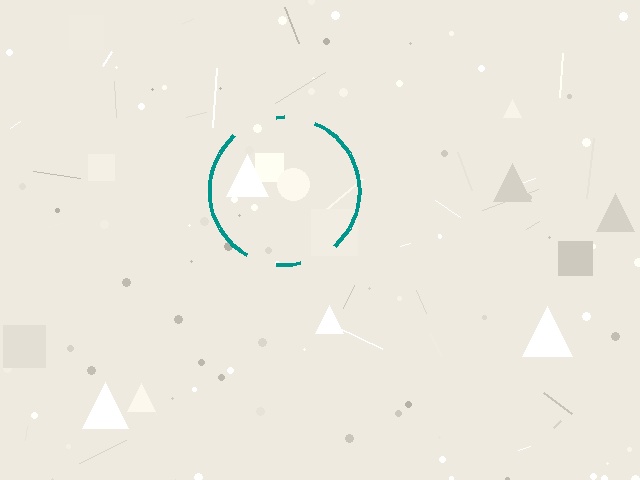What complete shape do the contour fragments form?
The contour fragments form a circle.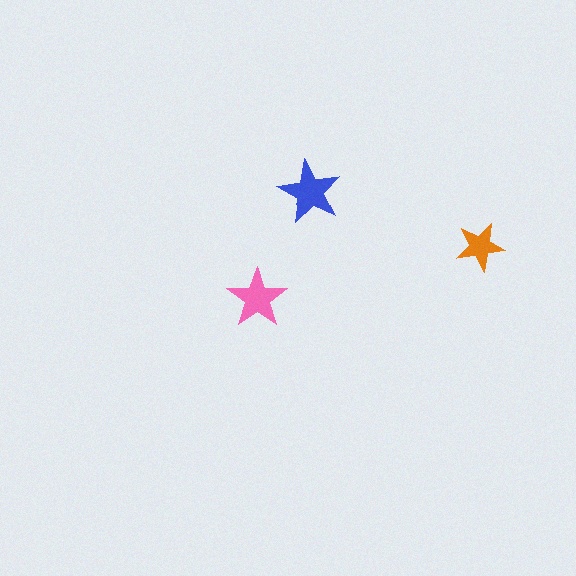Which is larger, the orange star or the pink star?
The pink one.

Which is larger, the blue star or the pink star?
The blue one.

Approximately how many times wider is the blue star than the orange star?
About 1.5 times wider.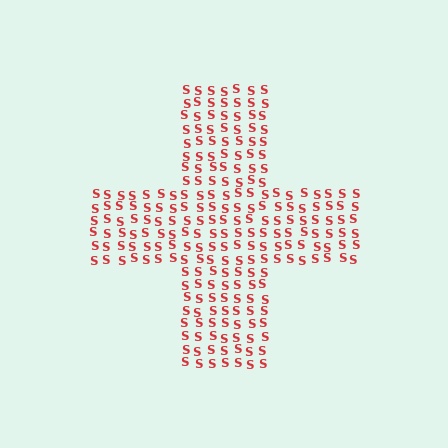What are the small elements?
The small elements are letter S's.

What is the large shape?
The large shape is a cross.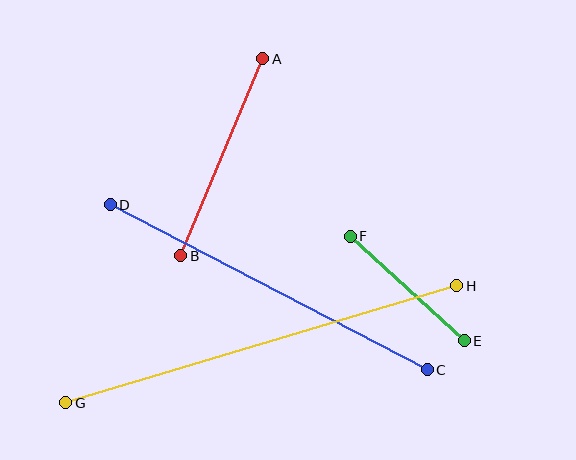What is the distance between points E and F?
The distance is approximately 155 pixels.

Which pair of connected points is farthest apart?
Points G and H are farthest apart.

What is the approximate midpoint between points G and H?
The midpoint is at approximately (261, 344) pixels.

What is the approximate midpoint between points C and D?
The midpoint is at approximately (269, 287) pixels.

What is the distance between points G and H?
The distance is approximately 408 pixels.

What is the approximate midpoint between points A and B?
The midpoint is at approximately (222, 157) pixels.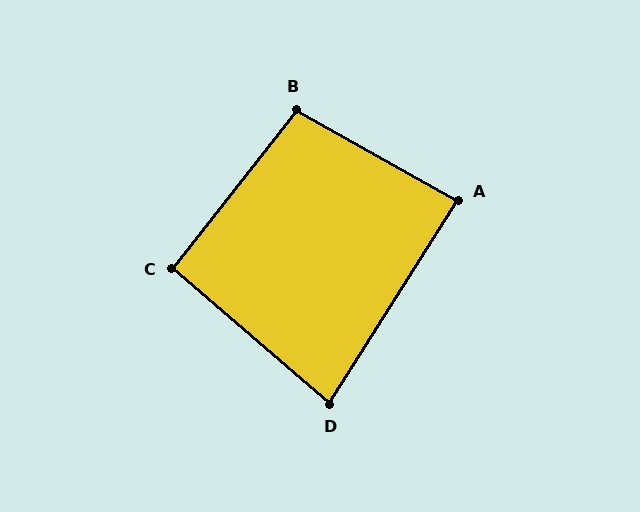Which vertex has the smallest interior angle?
D, at approximately 81 degrees.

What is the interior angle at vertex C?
Approximately 93 degrees (approximately right).